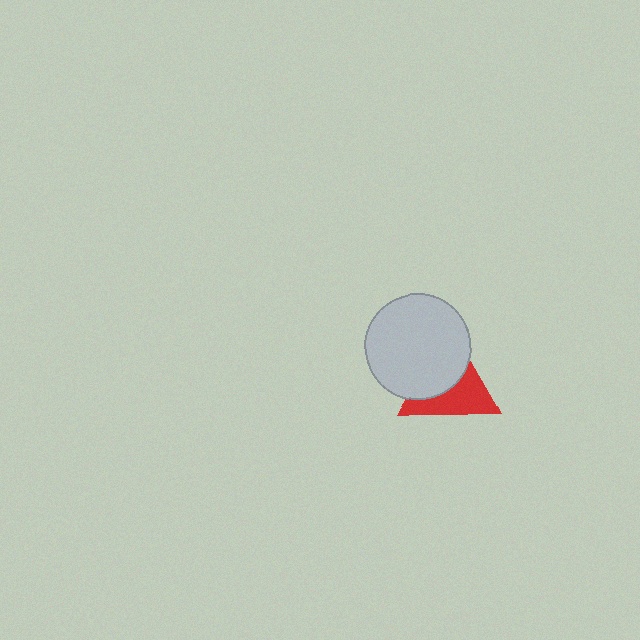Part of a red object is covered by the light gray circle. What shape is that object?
It is a triangle.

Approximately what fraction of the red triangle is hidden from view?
Roughly 49% of the red triangle is hidden behind the light gray circle.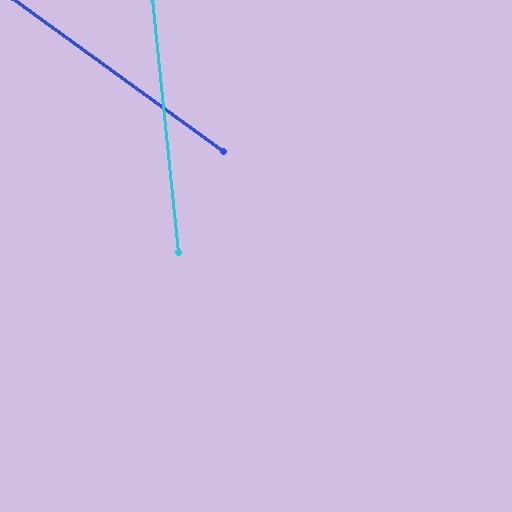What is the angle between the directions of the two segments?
Approximately 48 degrees.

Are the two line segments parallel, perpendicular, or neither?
Neither parallel nor perpendicular — they differ by about 48°.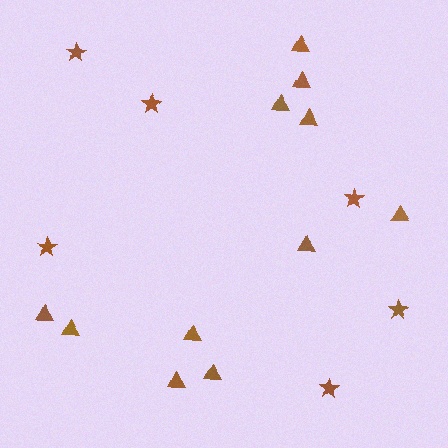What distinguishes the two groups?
There are 2 groups: one group of triangles (11) and one group of stars (6).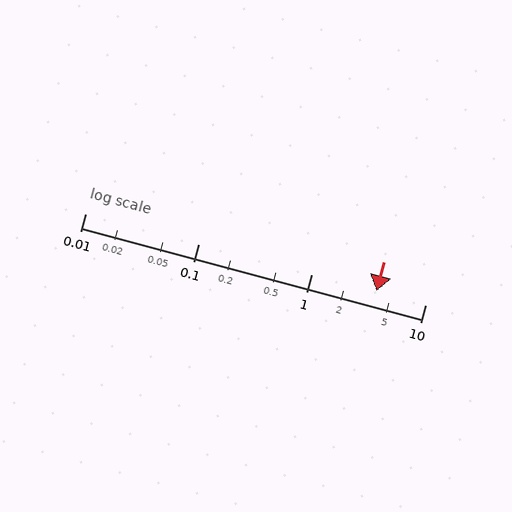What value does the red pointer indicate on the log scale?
The pointer indicates approximately 3.7.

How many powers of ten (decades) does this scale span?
The scale spans 3 decades, from 0.01 to 10.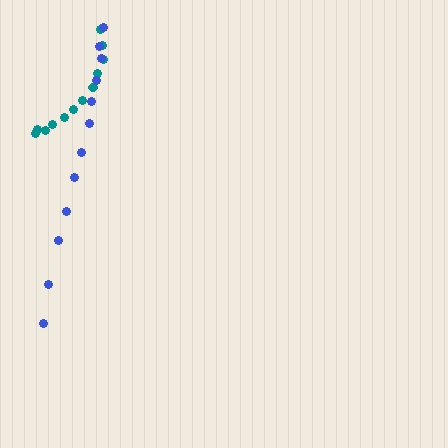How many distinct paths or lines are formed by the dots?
There are 2 distinct paths.